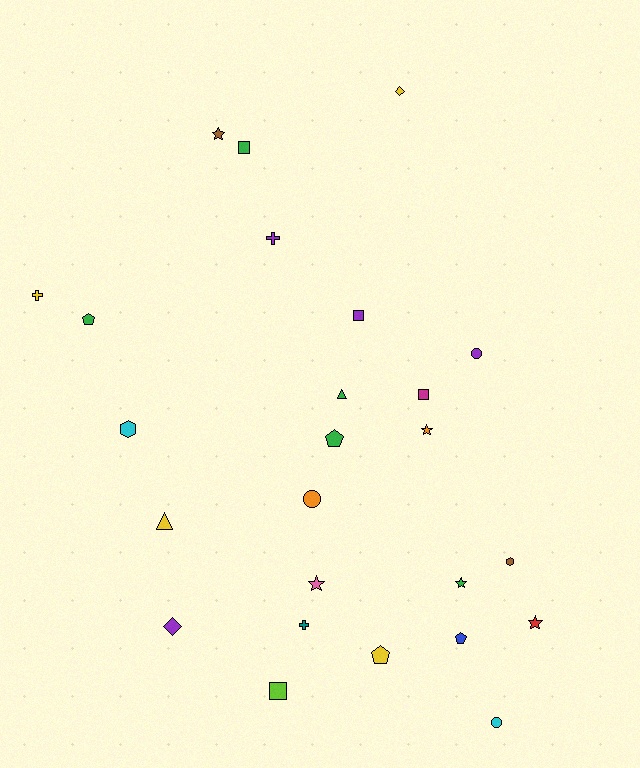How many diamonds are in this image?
There are 2 diamonds.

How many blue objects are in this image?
There is 1 blue object.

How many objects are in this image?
There are 25 objects.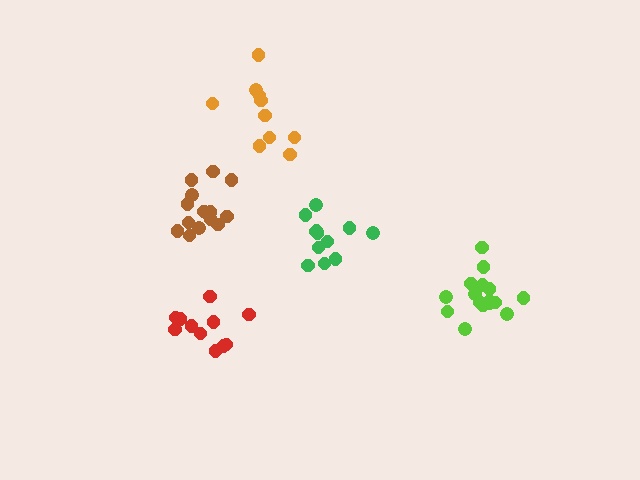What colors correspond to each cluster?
The clusters are colored: lime, red, green, orange, brown.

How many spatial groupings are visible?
There are 5 spatial groupings.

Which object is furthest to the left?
The brown cluster is leftmost.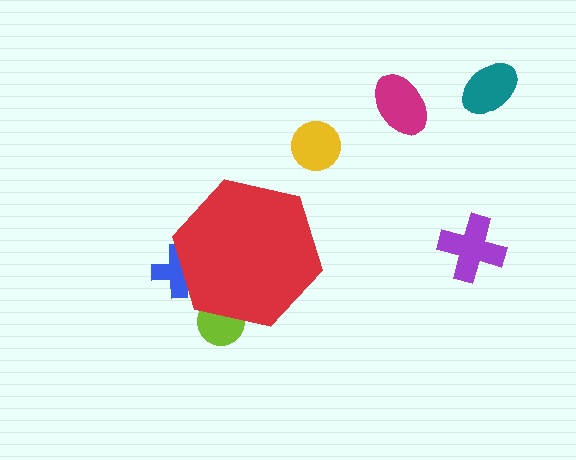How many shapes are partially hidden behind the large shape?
2 shapes are partially hidden.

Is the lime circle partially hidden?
Yes, the lime circle is partially hidden behind the red hexagon.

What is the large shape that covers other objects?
A red hexagon.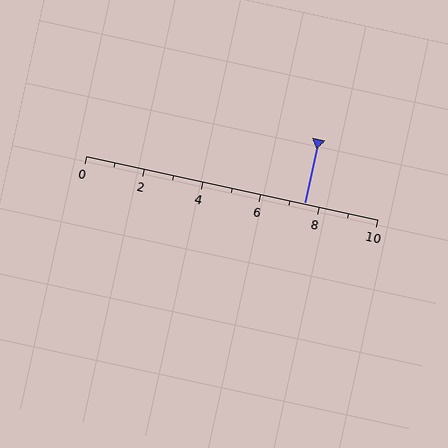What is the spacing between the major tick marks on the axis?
The major ticks are spaced 2 apart.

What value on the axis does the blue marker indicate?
The marker indicates approximately 7.5.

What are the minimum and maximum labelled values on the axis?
The axis runs from 0 to 10.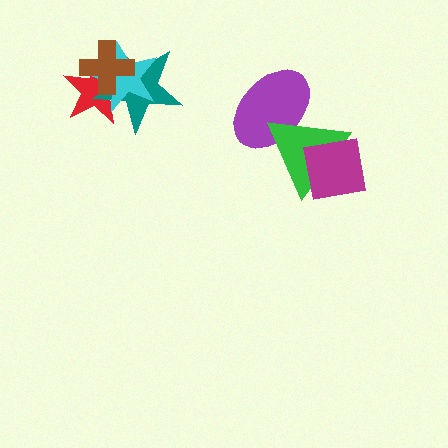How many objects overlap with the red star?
3 objects overlap with the red star.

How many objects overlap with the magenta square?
1 object overlaps with the magenta square.